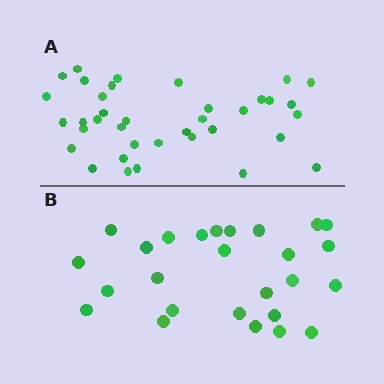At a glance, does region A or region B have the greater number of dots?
Region A (the top region) has more dots.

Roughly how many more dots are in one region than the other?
Region A has roughly 12 or so more dots than region B.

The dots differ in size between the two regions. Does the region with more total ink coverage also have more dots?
No. Region B has more total ink coverage because its dots are larger, but region A actually contains more individual dots. Total area can be misleading — the number of items is what matters here.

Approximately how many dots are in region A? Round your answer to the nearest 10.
About 40 dots. (The exact count is 37, which rounds to 40.)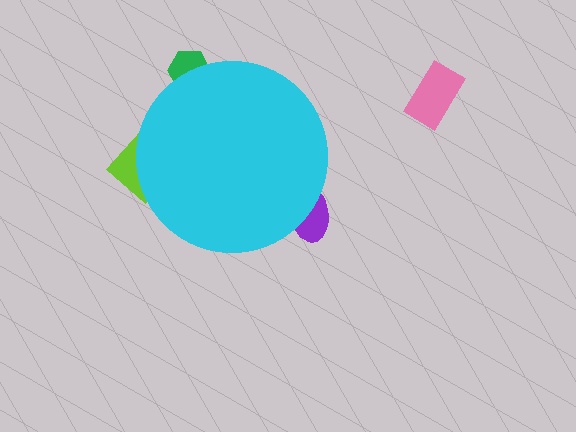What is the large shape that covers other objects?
A cyan circle.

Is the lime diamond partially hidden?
Yes, the lime diamond is partially hidden behind the cyan circle.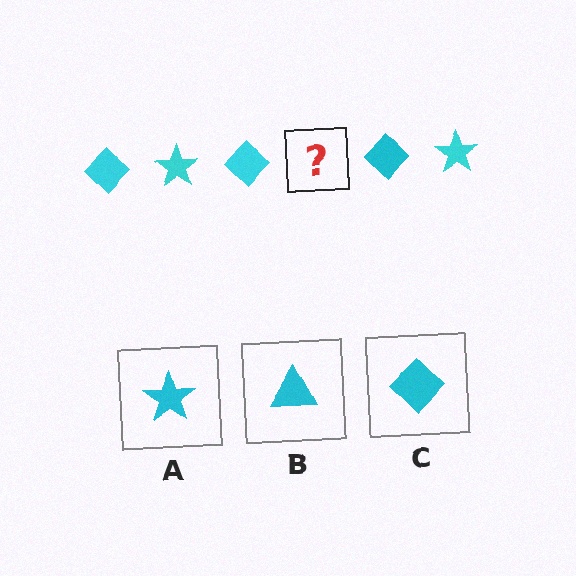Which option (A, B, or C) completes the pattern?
A.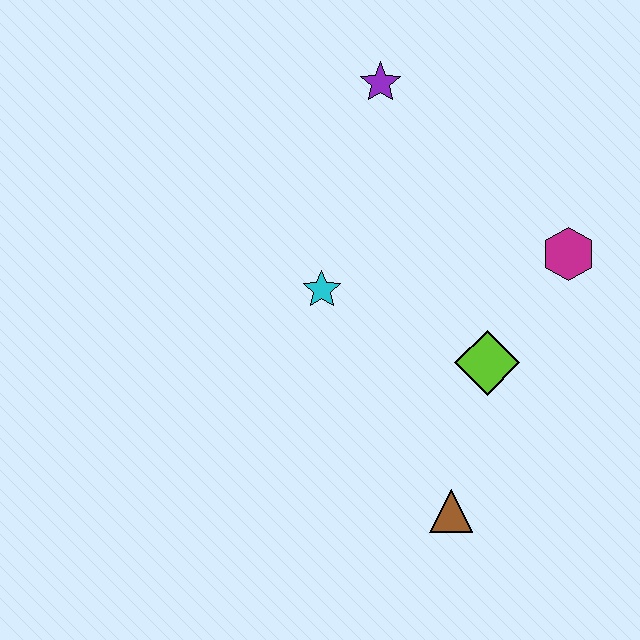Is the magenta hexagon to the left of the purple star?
No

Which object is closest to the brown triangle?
The lime diamond is closest to the brown triangle.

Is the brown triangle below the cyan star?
Yes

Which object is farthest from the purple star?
The brown triangle is farthest from the purple star.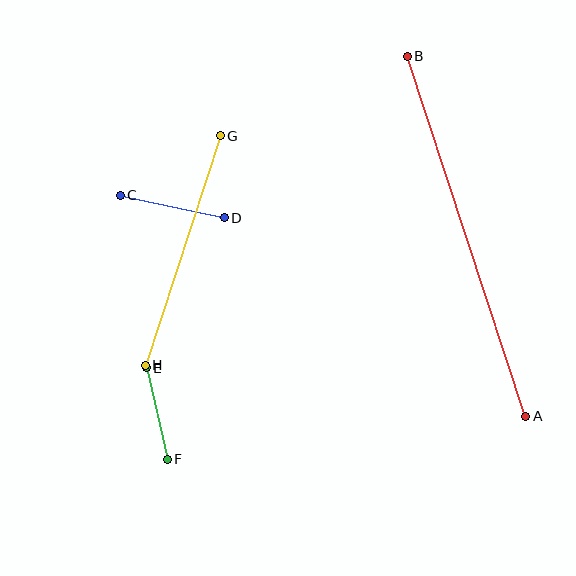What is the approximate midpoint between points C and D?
The midpoint is at approximately (172, 206) pixels.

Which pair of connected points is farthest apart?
Points A and B are farthest apart.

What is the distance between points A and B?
The distance is approximately 379 pixels.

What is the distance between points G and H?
The distance is approximately 242 pixels.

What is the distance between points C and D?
The distance is approximately 107 pixels.